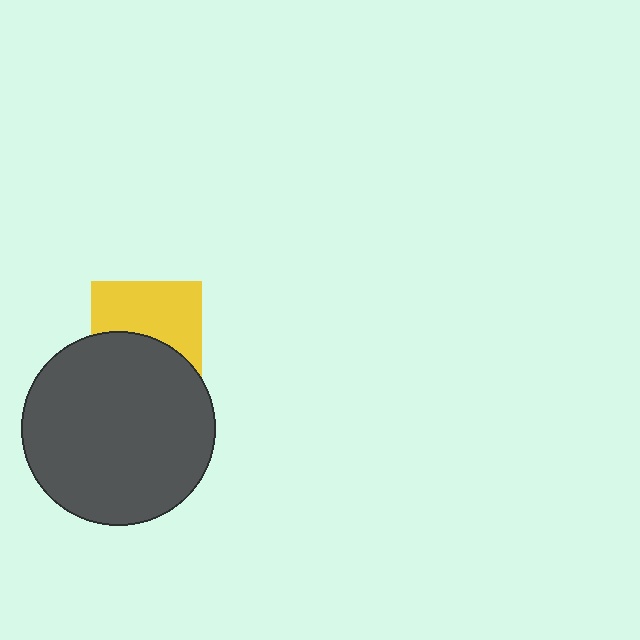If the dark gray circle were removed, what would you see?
You would see the complete yellow square.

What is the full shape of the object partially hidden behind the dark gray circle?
The partially hidden object is a yellow square.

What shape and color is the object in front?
The object in front is a dark gray circle.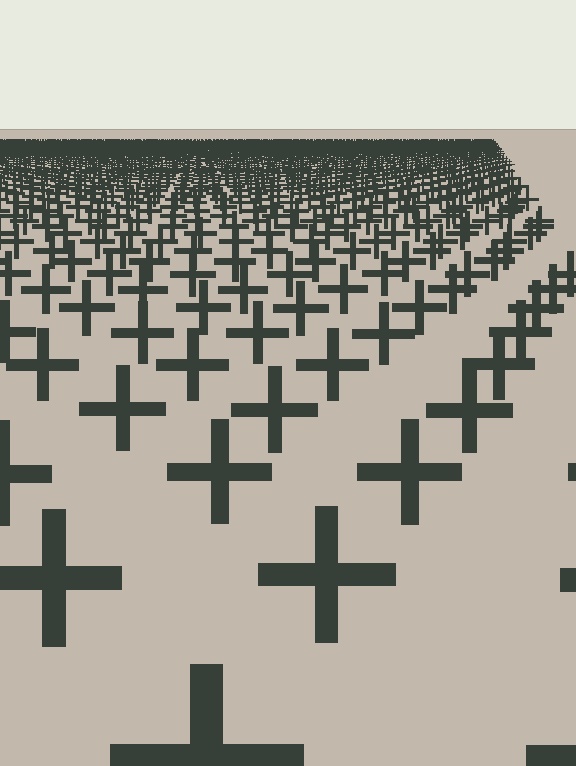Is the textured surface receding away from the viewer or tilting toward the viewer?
The surface is receding away from the viewer. Texture elements get smaller and denser toward the top.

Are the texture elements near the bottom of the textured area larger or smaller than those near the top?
Larger. Near the bottom, elements are closer to the viewer and appear at a bigger on-screen size.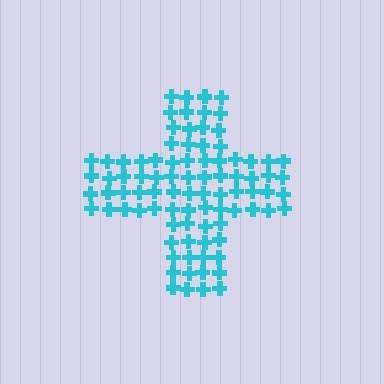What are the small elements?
The small elements are crosses.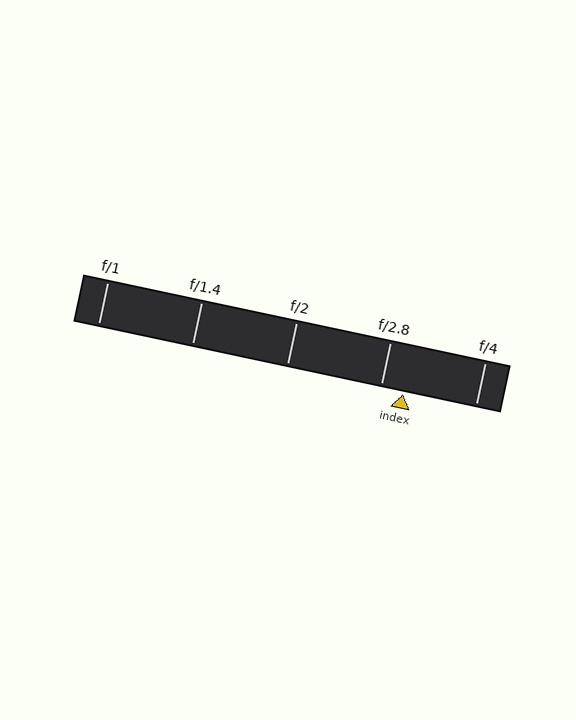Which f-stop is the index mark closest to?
The index mark is closest to f/2.8.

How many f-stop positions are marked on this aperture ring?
There are 5 f-stop positions marked.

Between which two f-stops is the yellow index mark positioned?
The index mark is between f/2.8 and f/4.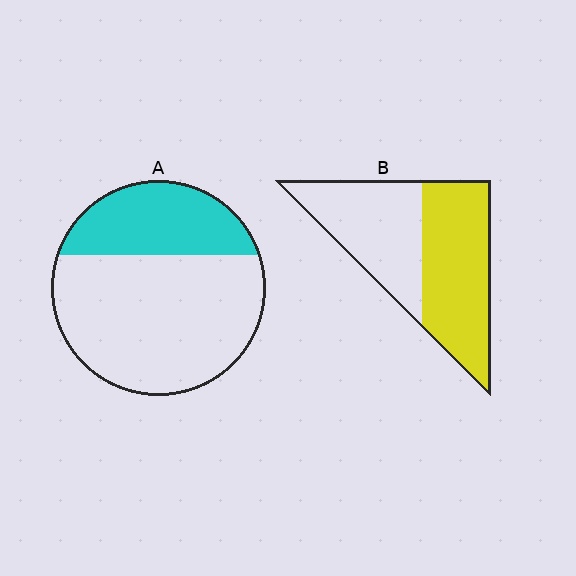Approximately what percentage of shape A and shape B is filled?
A is approximately 30% and B is approximately 55%.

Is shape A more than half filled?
No.